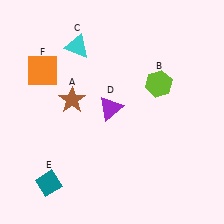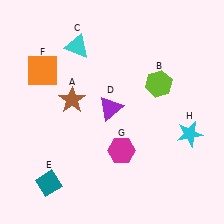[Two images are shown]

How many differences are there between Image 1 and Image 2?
There are 2 differences between the two images.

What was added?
A magenta hexagon (G), a cyan star (H) were added in Image 2.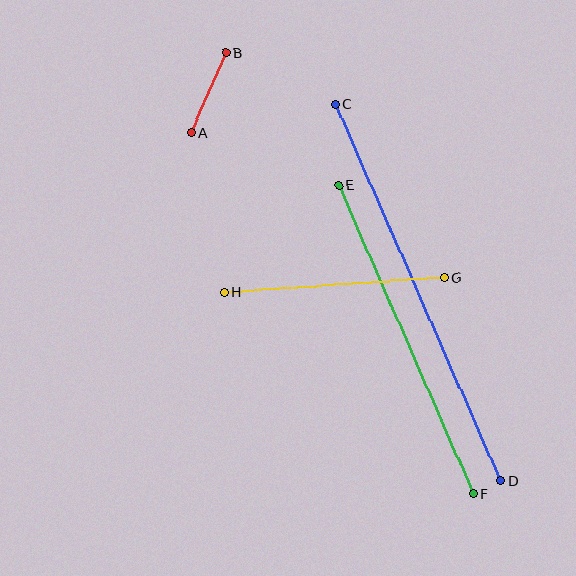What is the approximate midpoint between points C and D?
The midpoint is at approximately (418, 293) pixels.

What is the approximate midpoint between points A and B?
The midpoint is at approximately (209, 93) pixels.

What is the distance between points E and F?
The distance is approximately 337 pixels.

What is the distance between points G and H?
The distance is approximately 220 pixels.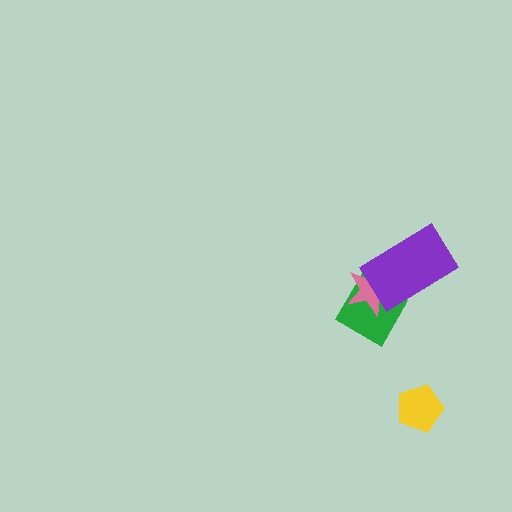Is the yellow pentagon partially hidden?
No, no other shape covers it.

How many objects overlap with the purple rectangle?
2 objects overlap with the purple rectangle.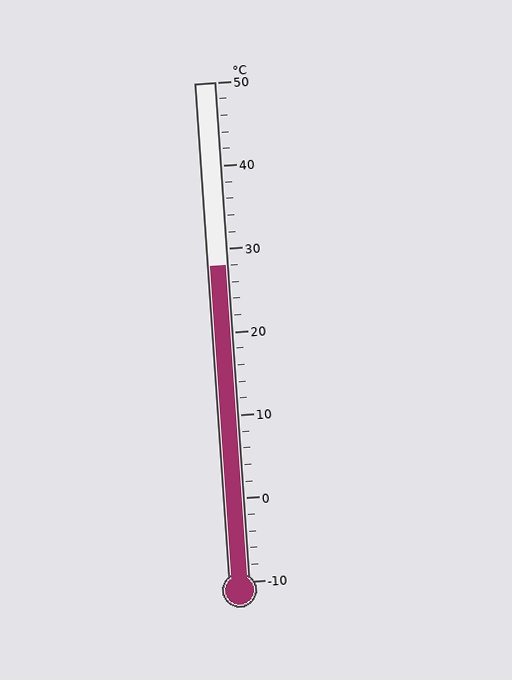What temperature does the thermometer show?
The thermometer shows approximately 28°C.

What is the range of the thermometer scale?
The thermometer scale ranges from -10°C to 50°C.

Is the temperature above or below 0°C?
The temperature is above 0°C.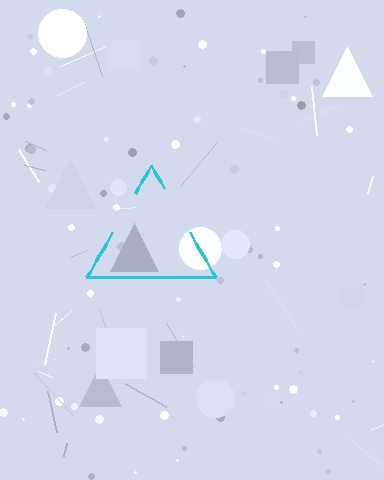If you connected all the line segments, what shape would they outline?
They would outline a triangle.